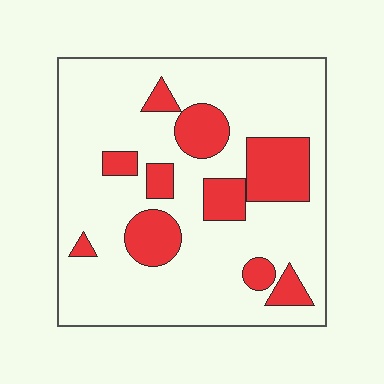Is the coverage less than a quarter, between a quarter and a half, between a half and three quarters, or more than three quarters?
Less than a quarter.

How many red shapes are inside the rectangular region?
10.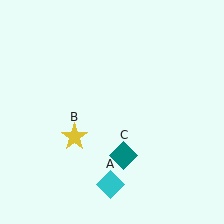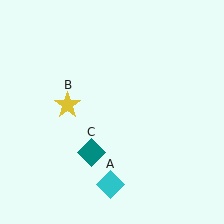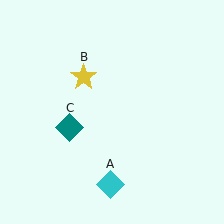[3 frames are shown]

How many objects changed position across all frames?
2 objects changed position: yellow star (object B), teal diamond (object C).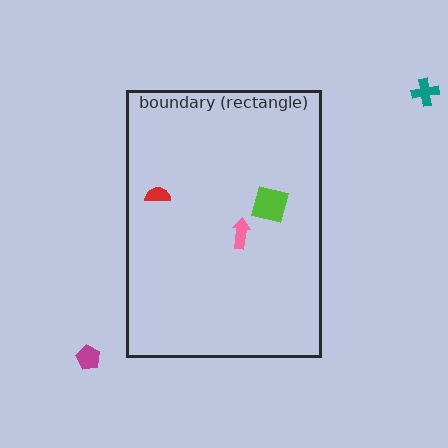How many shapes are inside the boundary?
3 inside, 2 outside.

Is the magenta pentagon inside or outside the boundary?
Outside.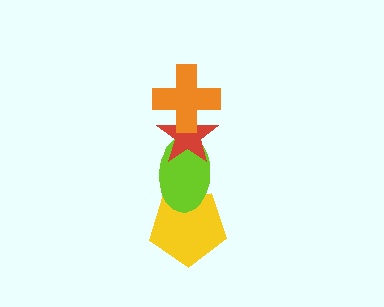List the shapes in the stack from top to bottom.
From top to bottom: the orange cross, the red star, the lime ellipse, the yellow pentagon.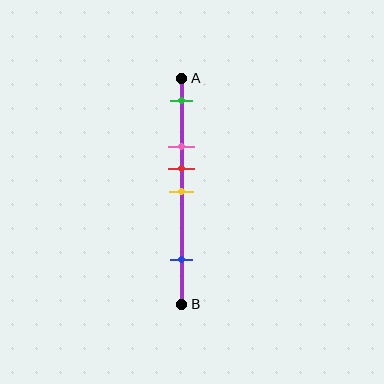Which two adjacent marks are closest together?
The red and yellow marks are the closest adjacent pair.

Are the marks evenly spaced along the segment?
No, the marks are not evenly spaced.